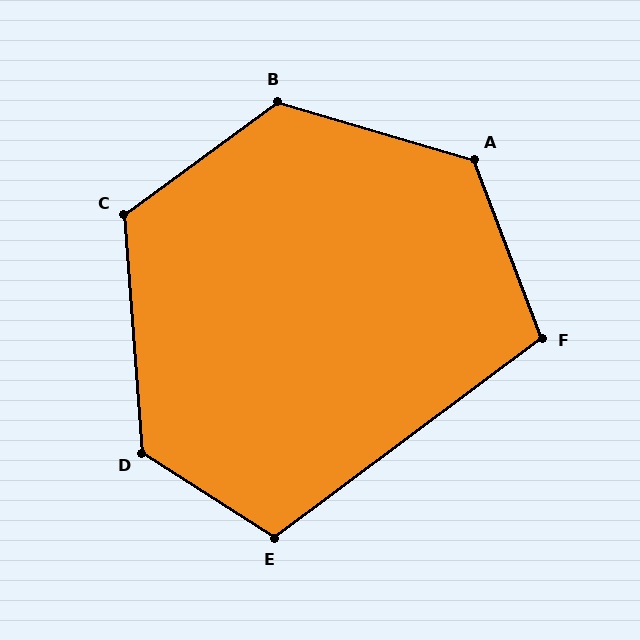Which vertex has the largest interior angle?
B, at approximately 127 degrees.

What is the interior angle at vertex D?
Approximately 127 degrees (obtuse).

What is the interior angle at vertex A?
Approximately 127 degrees (obtuse).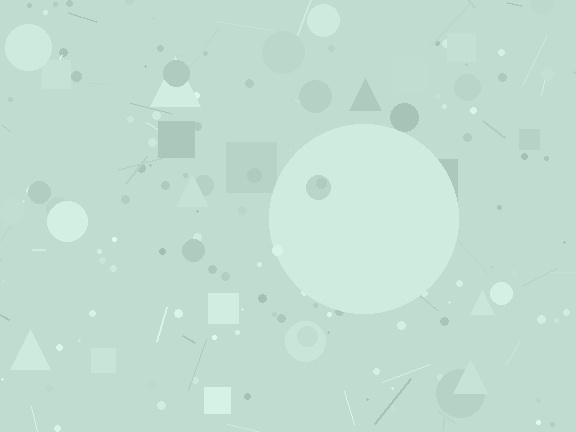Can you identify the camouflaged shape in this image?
The camouflaged shape is a circle.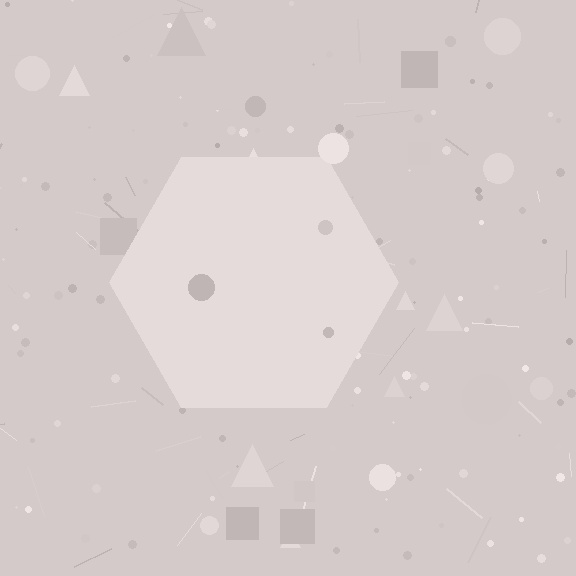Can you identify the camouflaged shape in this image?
The camouflaged shape is a hexagon.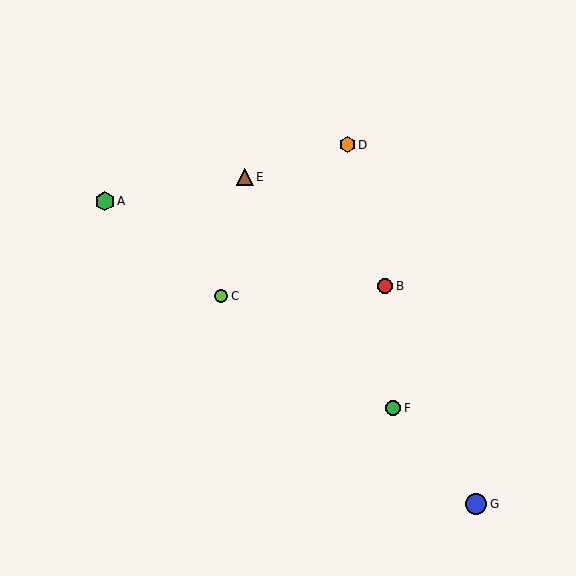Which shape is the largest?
The blue circle (labeled G) is the largest.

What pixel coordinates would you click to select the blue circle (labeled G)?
Click at (476, 504) to select the blue circle G.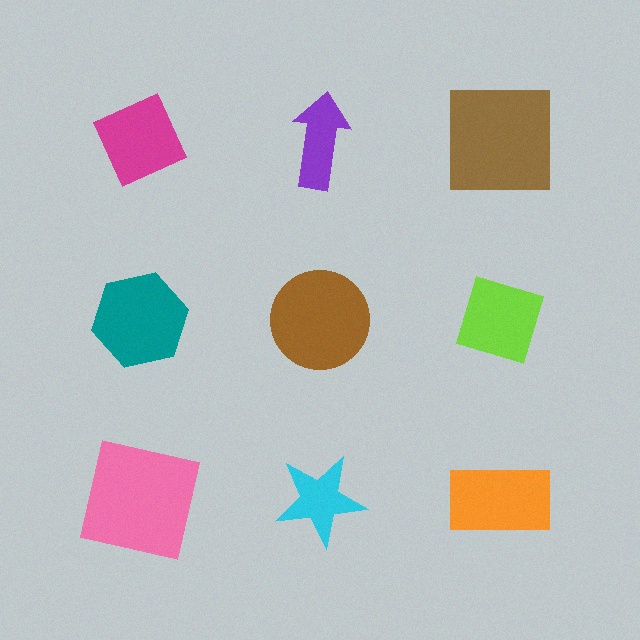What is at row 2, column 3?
A lime diamond.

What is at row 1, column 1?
A magenta diamond.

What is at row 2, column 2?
A brown circle.